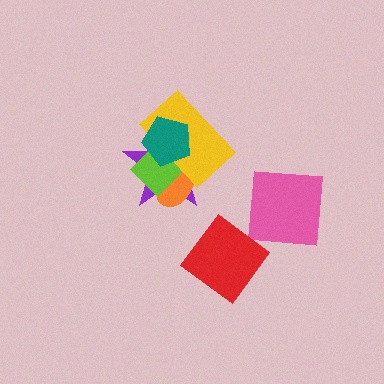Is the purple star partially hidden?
Yes, it is partially covered by another shape.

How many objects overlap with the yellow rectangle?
4 objects overlap with the yellow rectangle.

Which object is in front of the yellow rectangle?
The teal pentagon is in front of the yellow rectangle.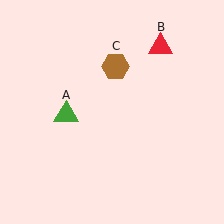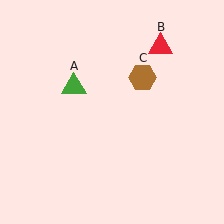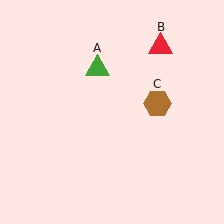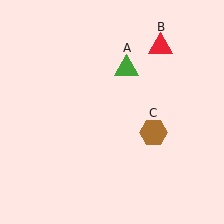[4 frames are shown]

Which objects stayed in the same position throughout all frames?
Red triangle (object B) remained stationary.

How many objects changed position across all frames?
2 objects changed position: green triangle (object A), brown hexagon (object C).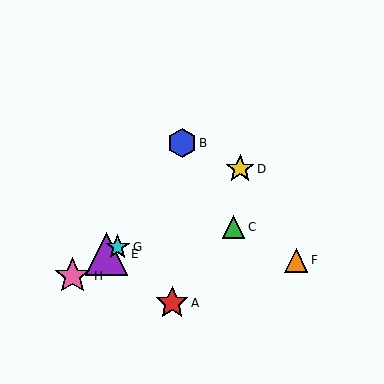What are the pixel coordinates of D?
Object D is at (240, 169).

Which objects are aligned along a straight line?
Objects D, E, G, H are aligned along a straight line.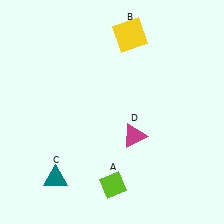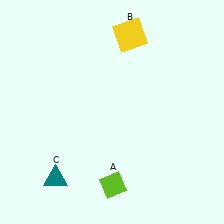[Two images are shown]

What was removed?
The magenta triangle (D) was removed in Image 2.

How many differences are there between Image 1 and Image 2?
There is 1 difference between the two images.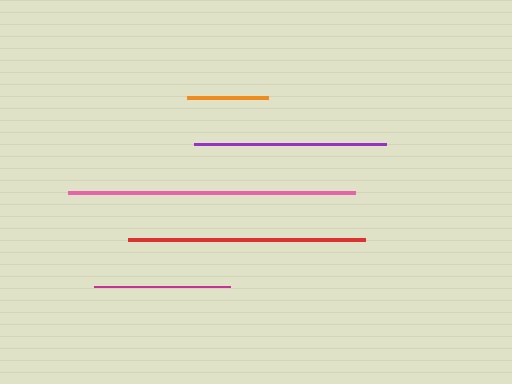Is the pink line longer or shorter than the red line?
The pink line is longer than the red line.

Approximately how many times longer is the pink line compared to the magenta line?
The pink line is approximately 2.1 times the length of the magenta line.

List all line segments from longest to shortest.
From longest to shortest: pink, red, purple, magenta, orange.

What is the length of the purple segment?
The purple segment is approximately 192 pixels long.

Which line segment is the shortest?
The orange line is the shortest at approximately 81 pixels.